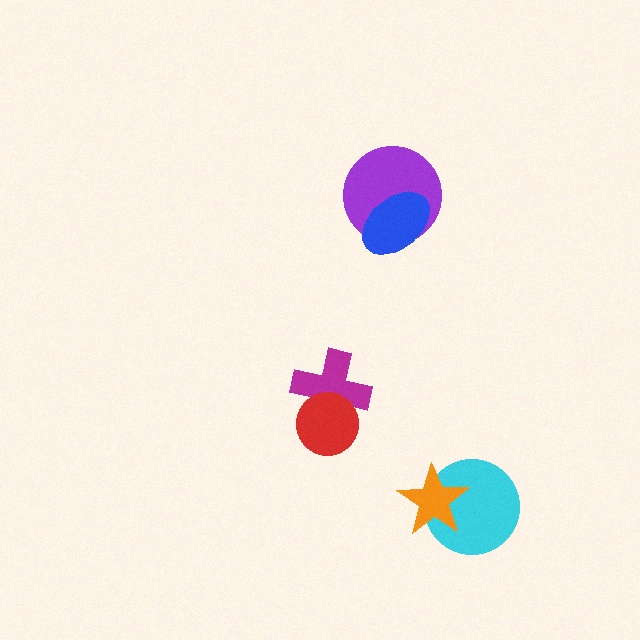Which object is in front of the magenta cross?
The red circle is in front of the magenta cross.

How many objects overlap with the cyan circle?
1 object overlaps with the cyan circle.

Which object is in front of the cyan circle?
The orange star is in front of the cyan circle.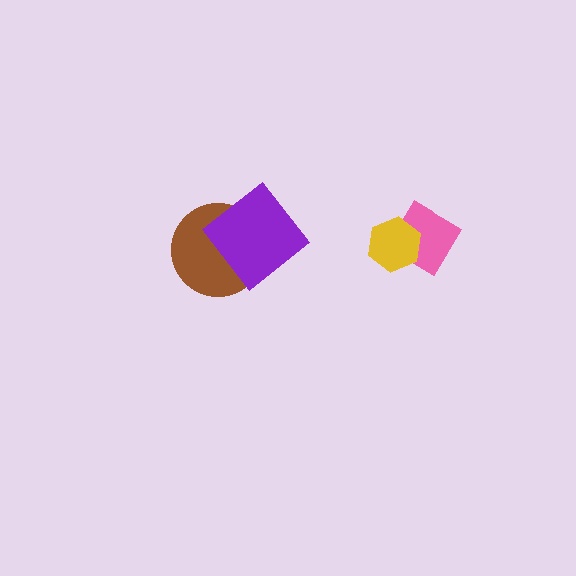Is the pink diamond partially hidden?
Yes, it is partially covered by another shape.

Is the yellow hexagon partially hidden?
No, no other shape covers it.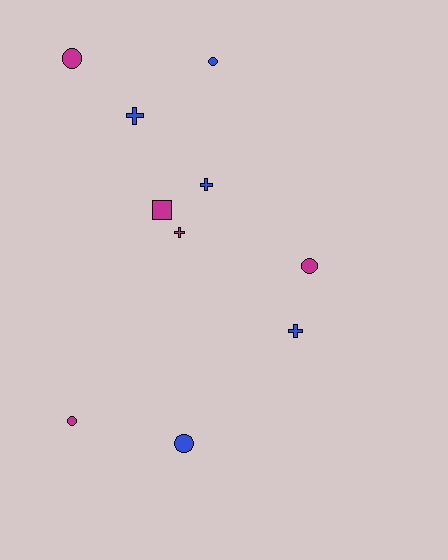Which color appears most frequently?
Blue, with 5 objects.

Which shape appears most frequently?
Circle, with 5 objects.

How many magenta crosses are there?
There is 1 magenta cross.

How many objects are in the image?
There are 10 objects.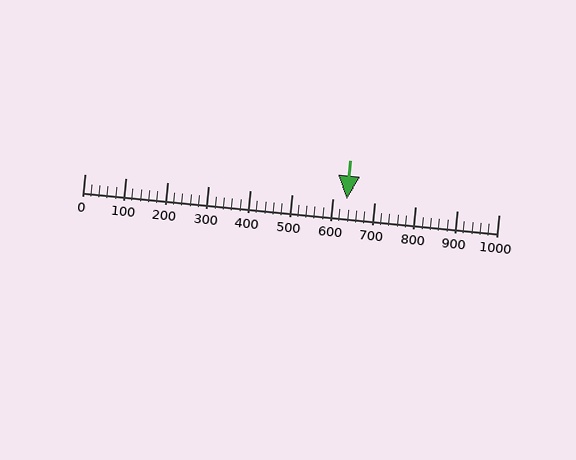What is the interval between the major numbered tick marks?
The major tick marks are spaced 100 units apart.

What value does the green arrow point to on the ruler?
The green arrow points to approximately 634.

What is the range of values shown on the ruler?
The ruler shows values from 0 to 1000.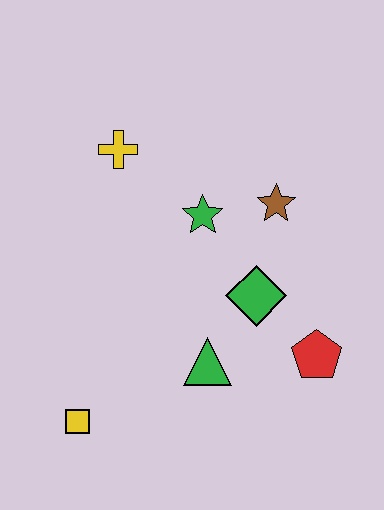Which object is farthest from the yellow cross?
The red pentagon is farthest from the yellow cross.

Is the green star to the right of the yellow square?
Yes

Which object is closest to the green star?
The brown star is closest to the green star.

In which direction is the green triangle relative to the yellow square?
The green triangle is to the right of the yellow square.